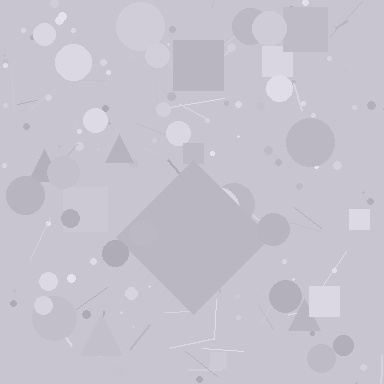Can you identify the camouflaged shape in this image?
The camouflaged shape is a diamond.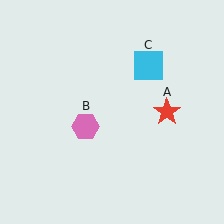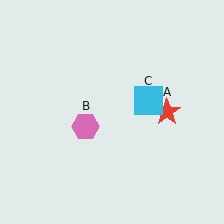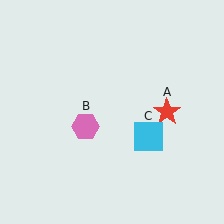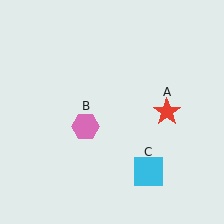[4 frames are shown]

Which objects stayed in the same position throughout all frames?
Red star (object A) and pink hexagon (object B) remained stationary.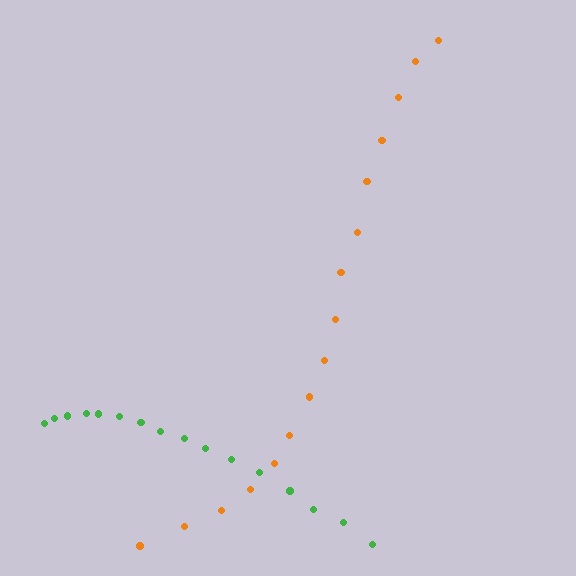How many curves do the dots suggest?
There are 2 distinct paths.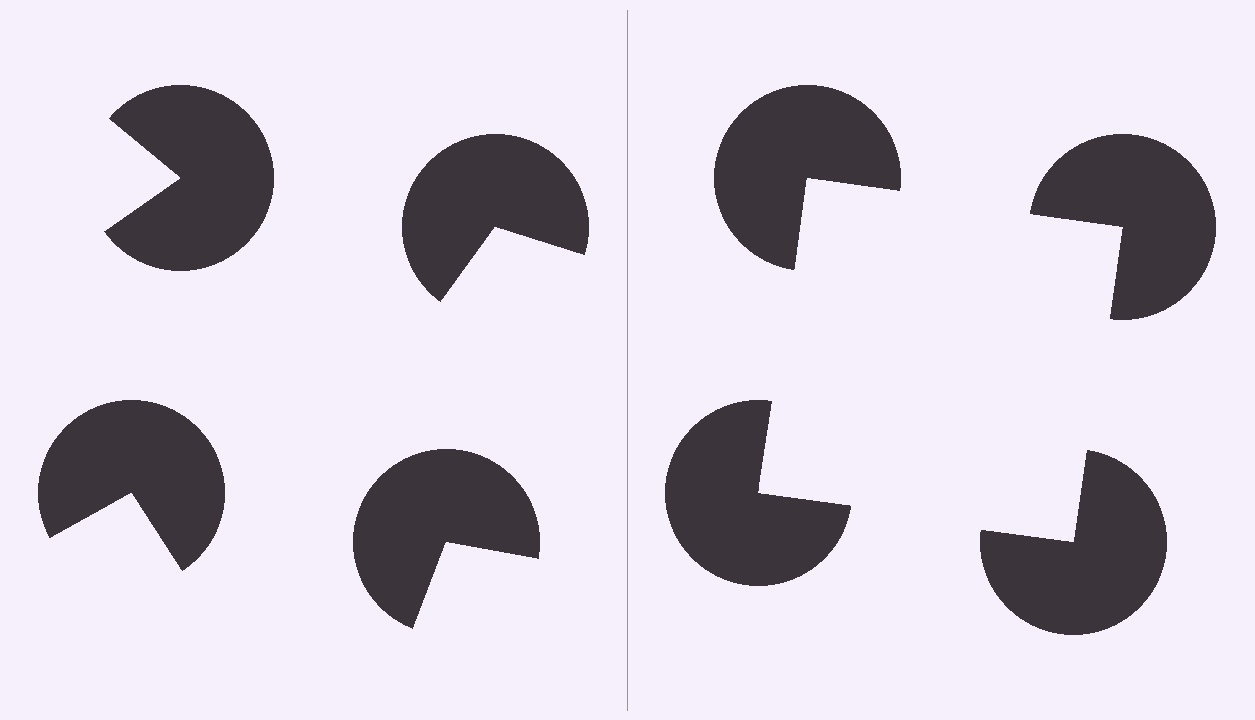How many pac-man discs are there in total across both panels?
8 — 4 on each side.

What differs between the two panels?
The pac-man discs are positioned identically on both sides; only the wedge orientations differ. On the right they align to a square; on the left they are misaligned.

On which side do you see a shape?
An illusory square appears on the right side. On the left side the wedge cuts are rotated, so no coherent shape forms.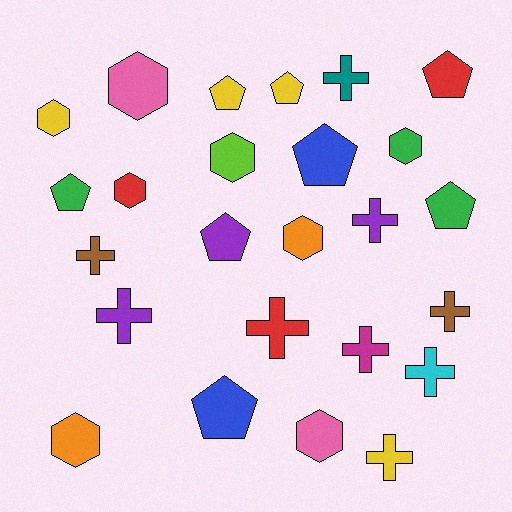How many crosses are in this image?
There are 9 crosses.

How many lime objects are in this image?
There is 1 lime object.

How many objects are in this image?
There are 25 objects.